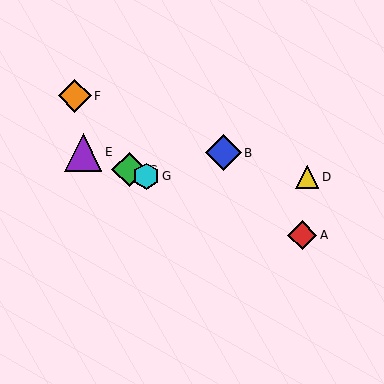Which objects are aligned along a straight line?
Objects A, C, E, G are aligned along a straight line.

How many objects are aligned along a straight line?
4 objects (A, C, E, G) are aligned along a straight line.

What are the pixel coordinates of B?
Object B is at (223, 153).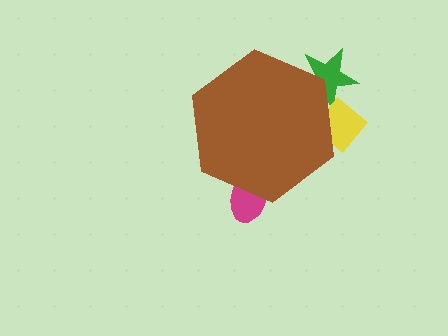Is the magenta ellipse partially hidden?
Yes, the magenta ellipse is partially hidden behind the brown hexagon.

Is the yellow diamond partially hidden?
Yes, the yellow diamond is partially hidden behind the brown hexagon.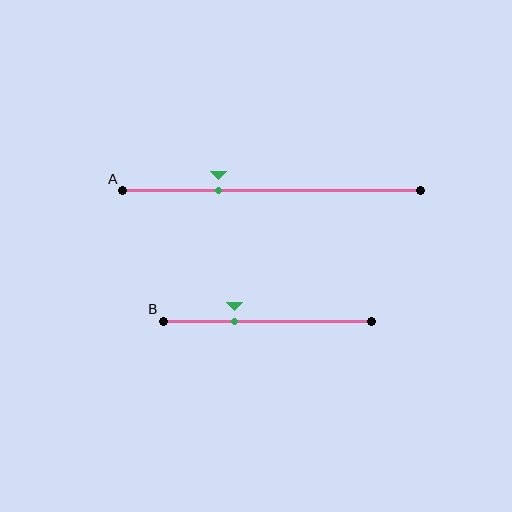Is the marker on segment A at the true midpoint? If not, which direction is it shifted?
No, the marker on segment A is shifted to the left by about 18% of the segment length.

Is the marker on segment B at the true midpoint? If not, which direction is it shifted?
No, the marker on segment B is shifted to the left by about 16% of the segment length.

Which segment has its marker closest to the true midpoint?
Segment B has its marker closest to the true midpoint.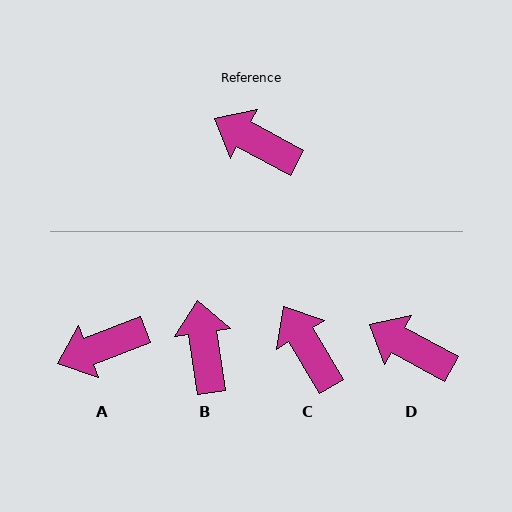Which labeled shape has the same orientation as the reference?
D.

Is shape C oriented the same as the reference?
No, it is off by about 30 degrees.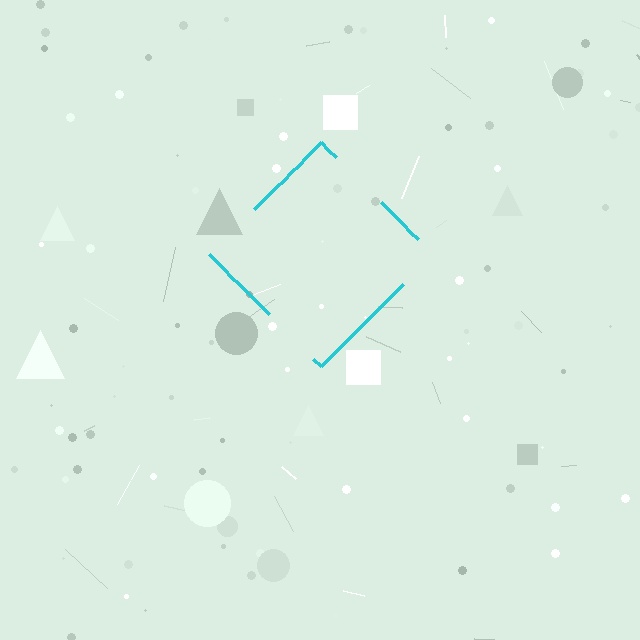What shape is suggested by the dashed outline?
The dashed outline suggests a diamond.